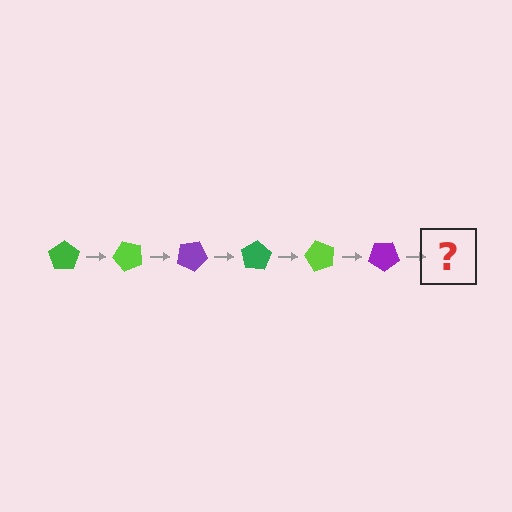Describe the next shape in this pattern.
It should be a green pentagon, rotated 300 degrees from the start.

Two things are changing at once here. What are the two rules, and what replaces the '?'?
The two rules are that it rotates 50 degrees each step and the color cycles through green, lime, and purple. The '?' should be a green pentagon, rotated 300 degrees from the start.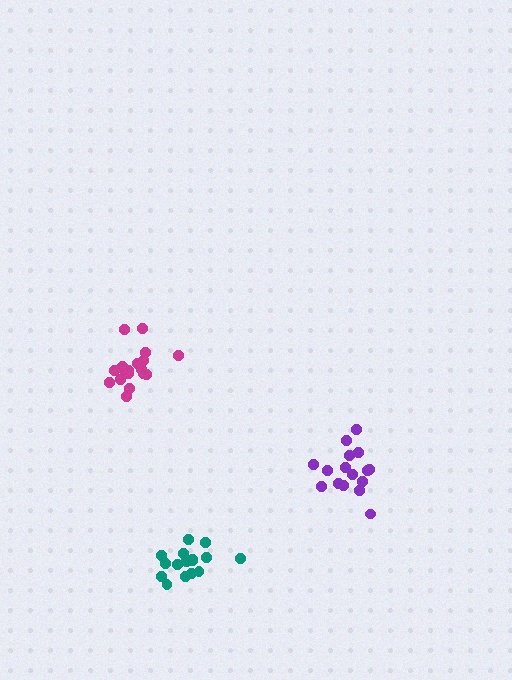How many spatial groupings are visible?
There are 3 spatial groupings.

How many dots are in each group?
Group 1: 16 dots, Group 2: 19 dots, Group 3: 16 dots (51 total).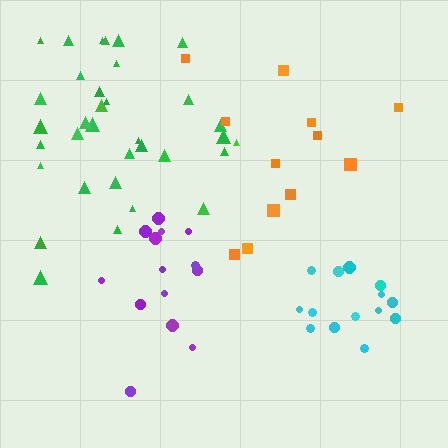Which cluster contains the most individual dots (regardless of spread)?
Green (34).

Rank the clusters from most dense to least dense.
cyan, purple, green, orange.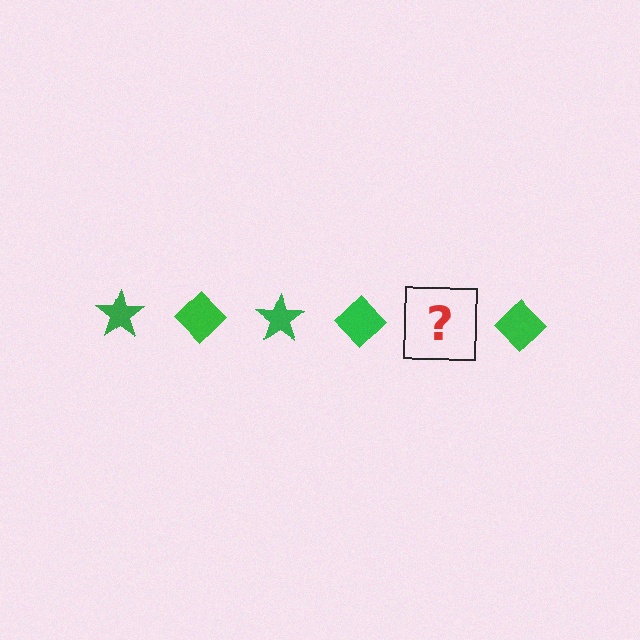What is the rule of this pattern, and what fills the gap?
The rule is that the pattern cycles through star, diamond shapes in green. The gap should be filled with a green star.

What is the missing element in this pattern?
The missing element is a green star.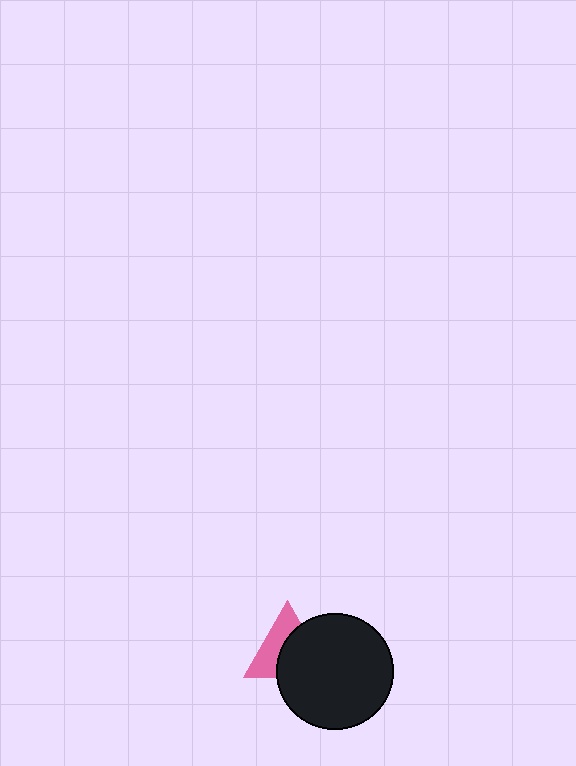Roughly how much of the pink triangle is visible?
About half of it is visible (roughly 47%).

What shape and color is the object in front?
The object in front is a black circle.